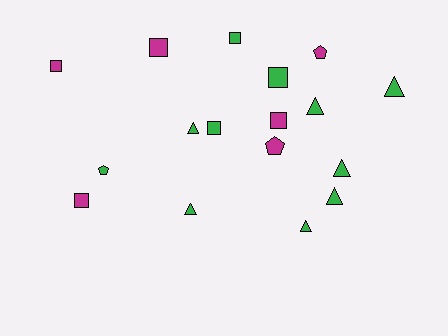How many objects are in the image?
There are 17 objects.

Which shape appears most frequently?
Triangle, with 7 objects.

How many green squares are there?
There are 3 green squares.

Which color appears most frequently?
Green, with 11 objects.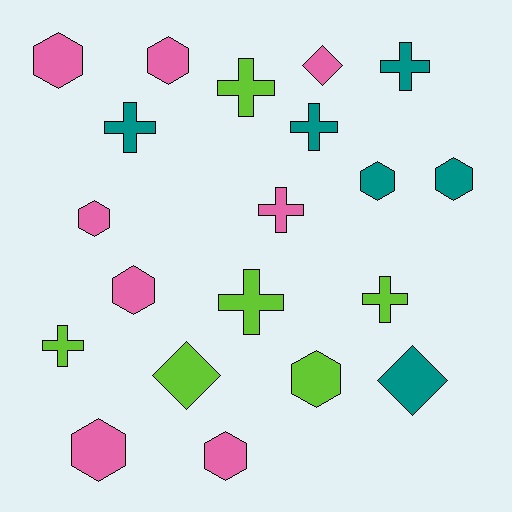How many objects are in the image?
There are 20 objects.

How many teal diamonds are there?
There is 1 teal diamond.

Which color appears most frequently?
Pink, with 8 objects.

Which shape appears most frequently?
Hexagon, with 9 objects.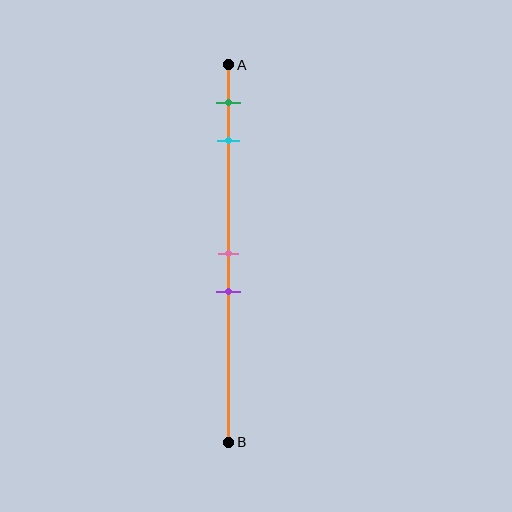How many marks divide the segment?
There are 4 marks dividing the segment.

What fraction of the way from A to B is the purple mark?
The purple mark is approximately 60% (0.6) of the way from A to B.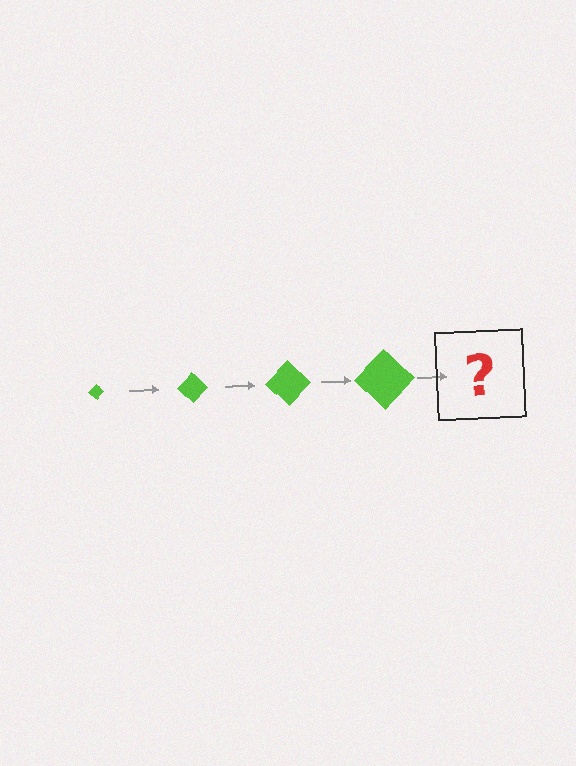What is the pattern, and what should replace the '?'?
The pattern is that the diamond gets progressively larger each step. The '?' should be a lime diamond, larger than the previous one.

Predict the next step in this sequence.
The next step is a lime diamond, larger than the previous one.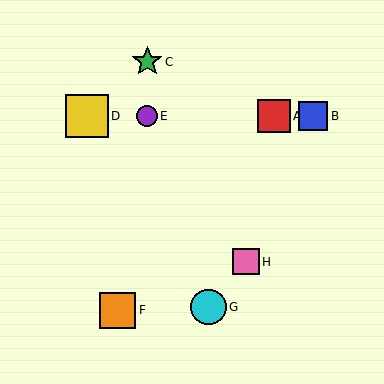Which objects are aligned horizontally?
Objects A, B, D, E are aligned horizontally.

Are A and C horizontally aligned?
No, A is at y≈116 and C is at y≈62.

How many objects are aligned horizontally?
4 objects (A, B, D, E) are aligned horizontally.